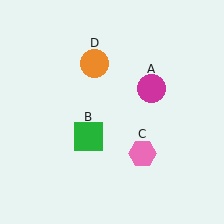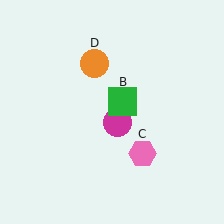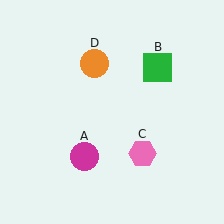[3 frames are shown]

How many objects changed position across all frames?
2 objects changed position: magenta circle (object A), green square (object B).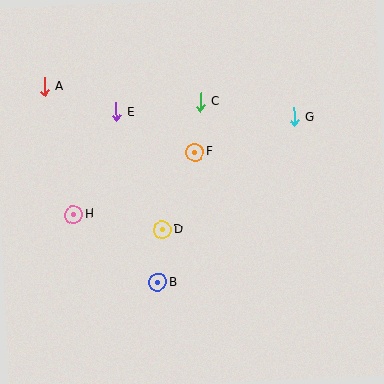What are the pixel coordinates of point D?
Point D is at (162, 229).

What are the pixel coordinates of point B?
Point B is at (158, 282).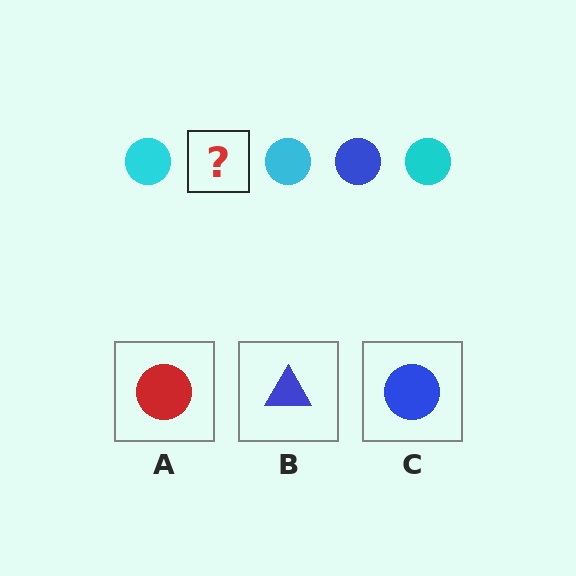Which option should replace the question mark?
Option C.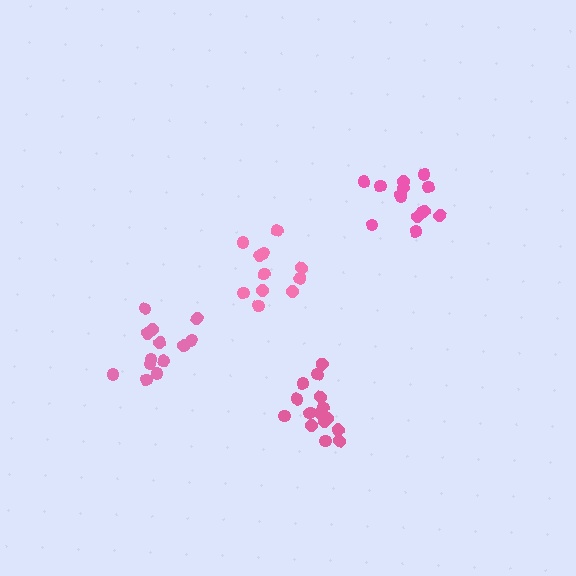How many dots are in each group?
Group 1: 11 dots, Group 2: 14 dots, Group 3: 15 dots, Group 4: 13 dots (53 total).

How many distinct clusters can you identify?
There are 4 distinct clusters.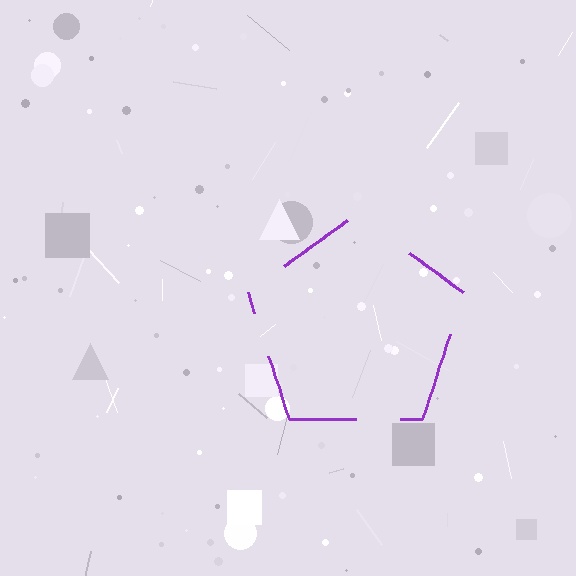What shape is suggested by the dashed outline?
The dashed outline suggests a pentagon.